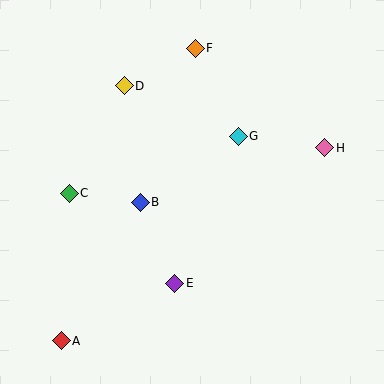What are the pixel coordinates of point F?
Point F is at (195, 48).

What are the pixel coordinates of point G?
Point G is at (238, 136).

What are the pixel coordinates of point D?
Point D is at (124, 86).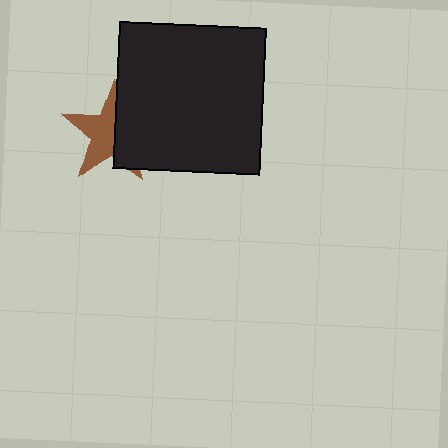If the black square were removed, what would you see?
You would see the complete brown star.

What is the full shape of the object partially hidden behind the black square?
The partially hidden object is a brown star.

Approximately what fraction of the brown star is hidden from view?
Roughly 46% of the brown star is hidden behind the black square.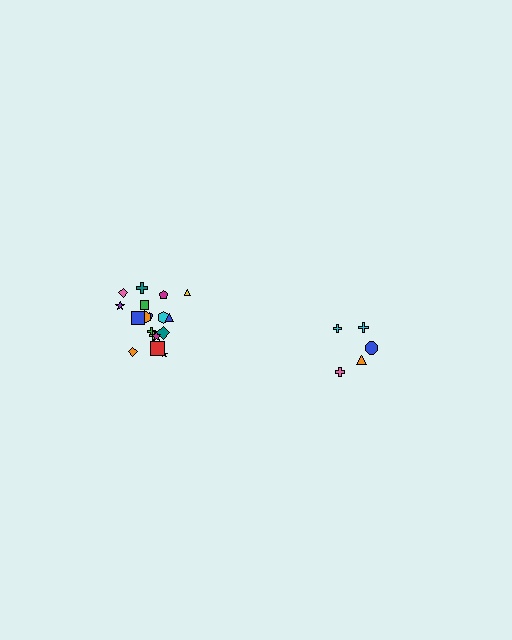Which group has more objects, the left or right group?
The left group.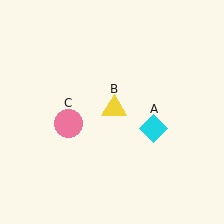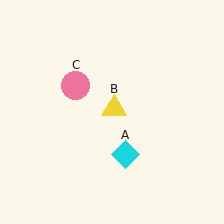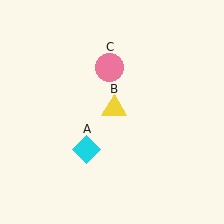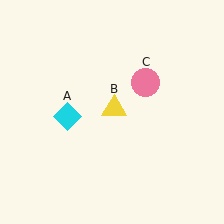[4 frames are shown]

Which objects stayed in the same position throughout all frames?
Yellow triangle (object B) remained stationary.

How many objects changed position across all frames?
2 objects changed position: cyan diamond (object A), pink circle (object C).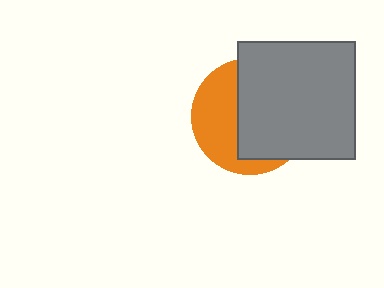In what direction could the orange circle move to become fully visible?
The orange circle could move left. That would shift it out from behind the gray square entirely.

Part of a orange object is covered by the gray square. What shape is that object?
It is a circle.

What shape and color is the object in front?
The object in front is a gray square.